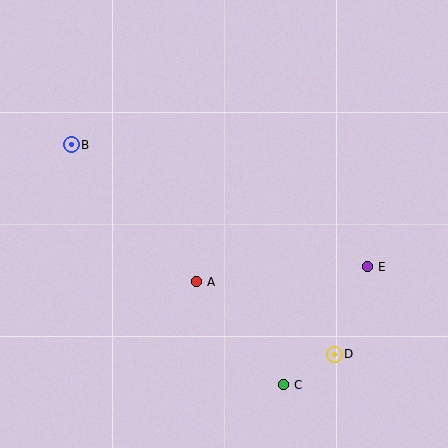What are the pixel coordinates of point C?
Point C is at (284, 385).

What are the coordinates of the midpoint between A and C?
The midpoint between A and C is at (240, 333).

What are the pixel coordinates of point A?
Point A is at (197, 282).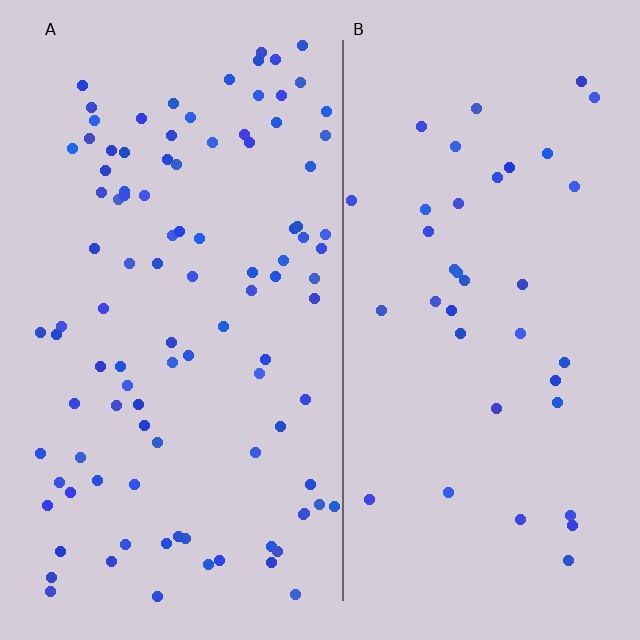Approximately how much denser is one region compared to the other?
Approximately 2.7× — region A over region B.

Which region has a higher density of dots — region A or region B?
A (the left).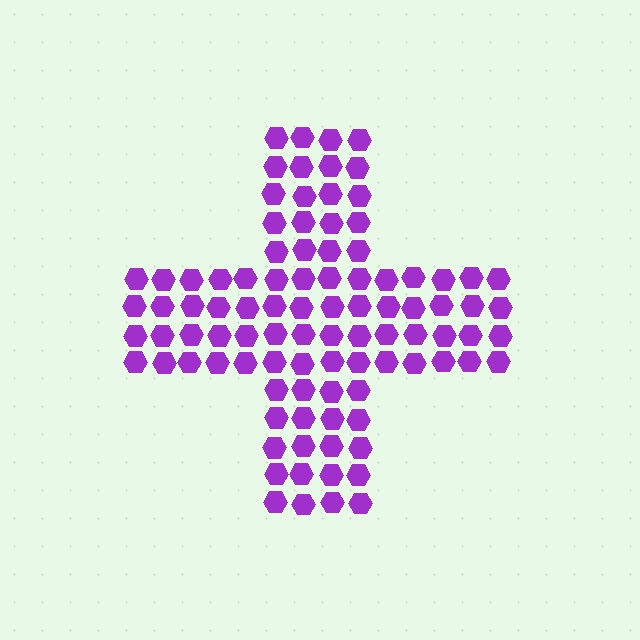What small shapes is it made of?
It is made of small hexagons.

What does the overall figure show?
The overall figure shows a cross.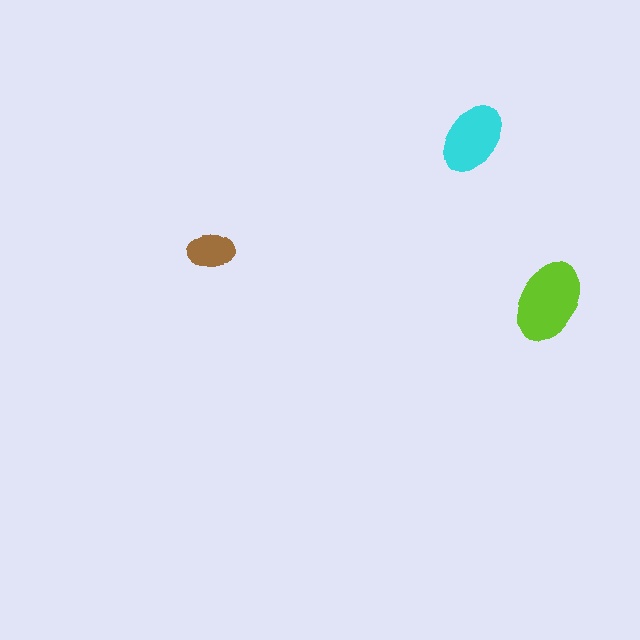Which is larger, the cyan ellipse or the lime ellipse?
The lime one.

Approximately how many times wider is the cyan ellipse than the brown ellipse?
About 1.5 times wider.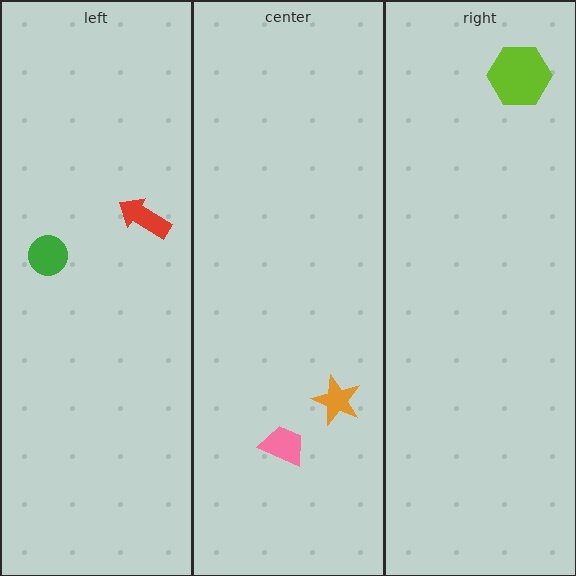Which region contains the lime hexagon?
The right region.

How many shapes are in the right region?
1.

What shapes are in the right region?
The lime hexagon.